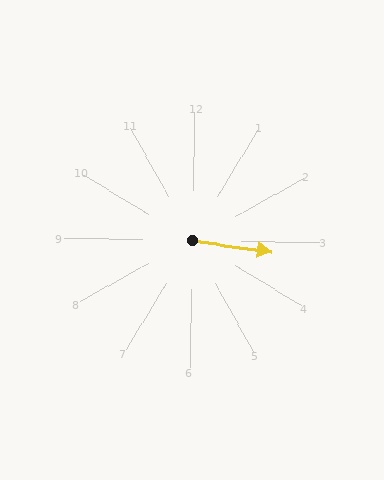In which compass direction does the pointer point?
East.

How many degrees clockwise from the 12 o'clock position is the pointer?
Approximately 97 degrees.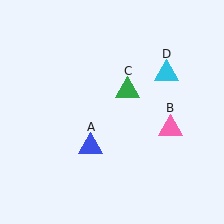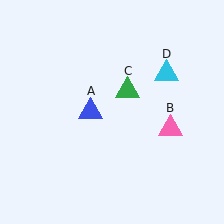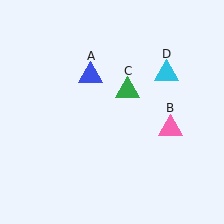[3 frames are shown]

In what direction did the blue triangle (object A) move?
The blue triangle (object A) moved up.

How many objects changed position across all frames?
1 object changed position: blue triangle (object A).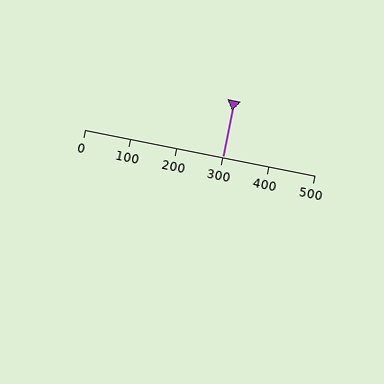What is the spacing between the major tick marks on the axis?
The major ticks are spaced 100 apart.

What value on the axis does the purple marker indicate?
The marker indicates approximately 300.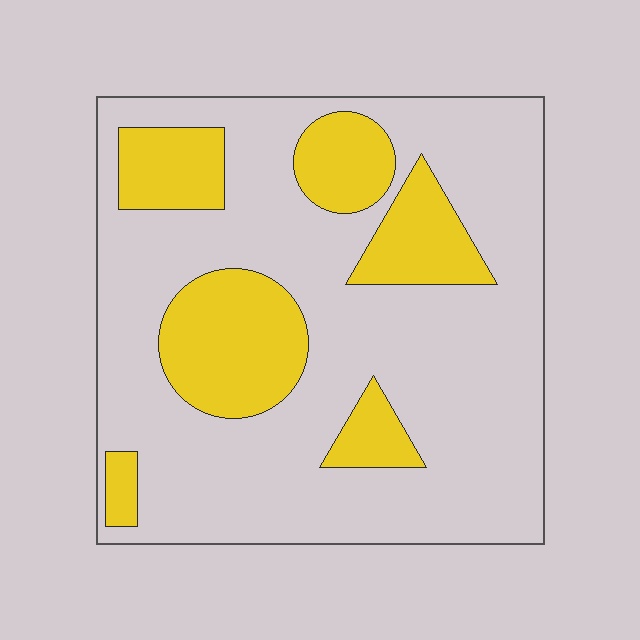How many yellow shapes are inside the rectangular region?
6.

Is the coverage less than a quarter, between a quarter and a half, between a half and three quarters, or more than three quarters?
Between a quarter and a half.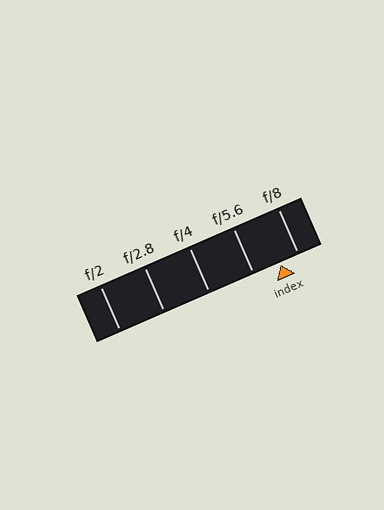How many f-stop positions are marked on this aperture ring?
There are 5 f-stop positions marked.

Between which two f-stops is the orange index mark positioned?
The index mark is between f/5.6 and f/8.